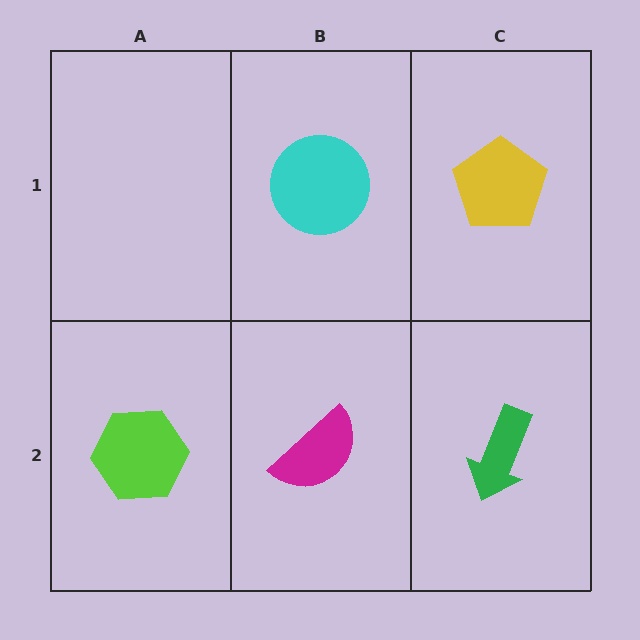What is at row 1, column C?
A yellow pentagon.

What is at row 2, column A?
A lime hexagon.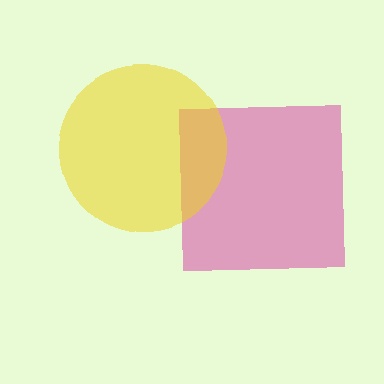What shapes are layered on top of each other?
The layered shapes are: a magenta square, a yellow circle.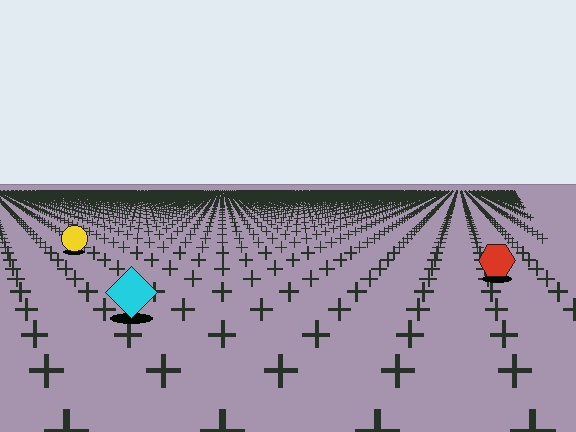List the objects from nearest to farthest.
From nearest to farthest: the cyan diamond, the red hexagon, the yellow circle.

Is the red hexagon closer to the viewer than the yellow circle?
Yes. The red hexagon is closer — you can tell from the texture gradient: the ground texture is coarser near it.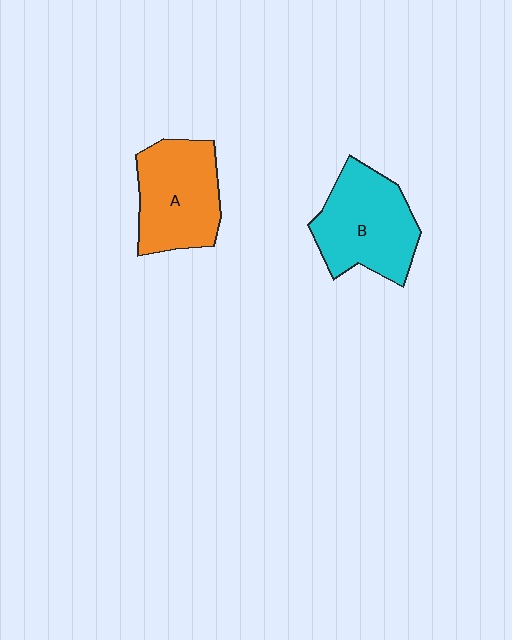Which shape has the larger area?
Shape B (cyan).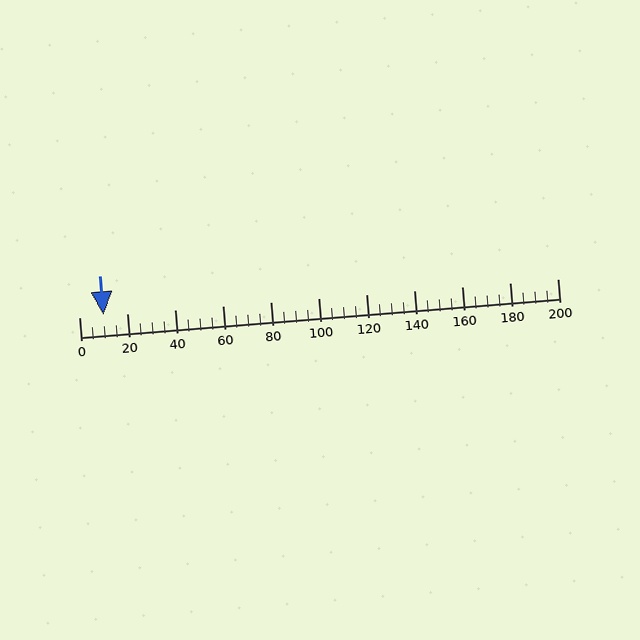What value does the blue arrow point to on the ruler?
The blue arrow points to approximately 10.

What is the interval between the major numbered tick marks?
The major tick marks are spaced 20 units apart.